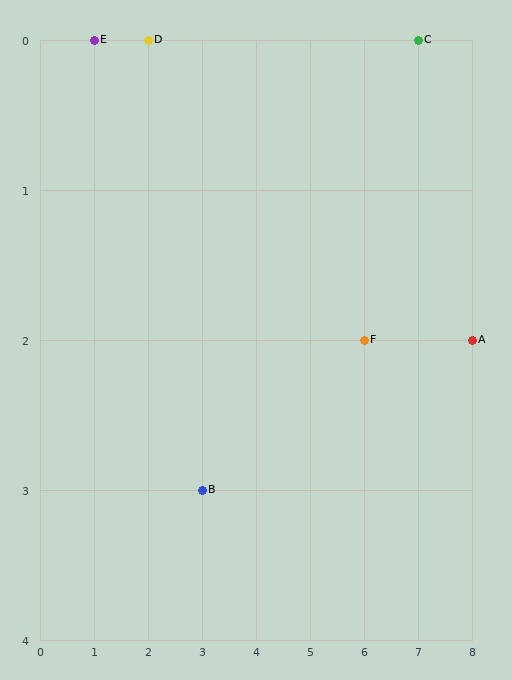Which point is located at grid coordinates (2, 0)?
Point D is at (2, 0).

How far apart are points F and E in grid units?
Points F and E are 5 columns and 2 rows apart (about 5.4 grid units diagonally).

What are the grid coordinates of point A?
Point A is at grid coordinates (8, 2).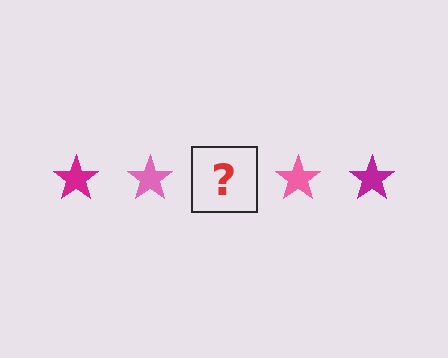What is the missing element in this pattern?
The missing element is a magenta star.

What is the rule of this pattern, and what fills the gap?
The rule is that the pattern cycles through magenta, pink stars. The gap should be filled with a magenta star.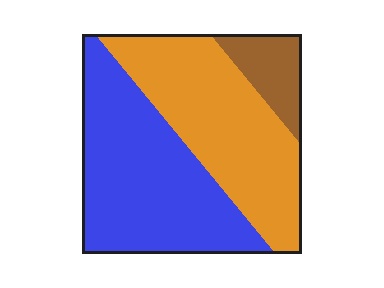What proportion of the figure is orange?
Orange covers about 40% of the figure.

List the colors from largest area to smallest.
From largest to smallest: blue, orange, brown.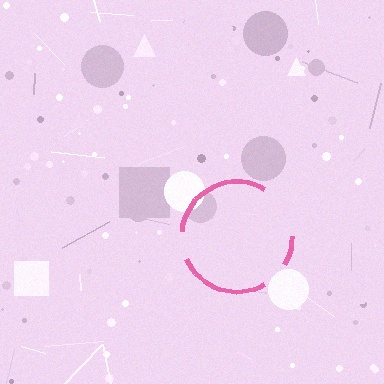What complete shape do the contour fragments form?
The contour fragments form a circle.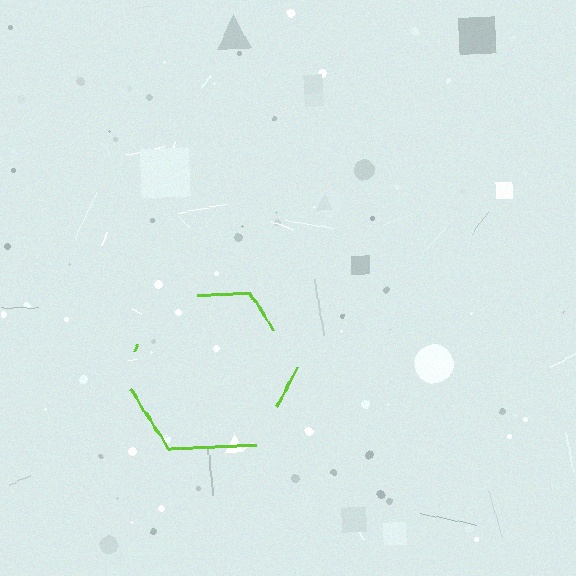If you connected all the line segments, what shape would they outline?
They would outline a hexagon.